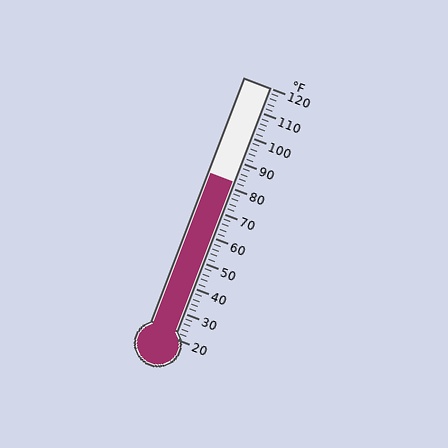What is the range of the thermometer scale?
The thermometer scale ranges from 20°F to 120°F.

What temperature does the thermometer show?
The thermometer shows approximately 82°F.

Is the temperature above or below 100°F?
The temperature is below 100°F.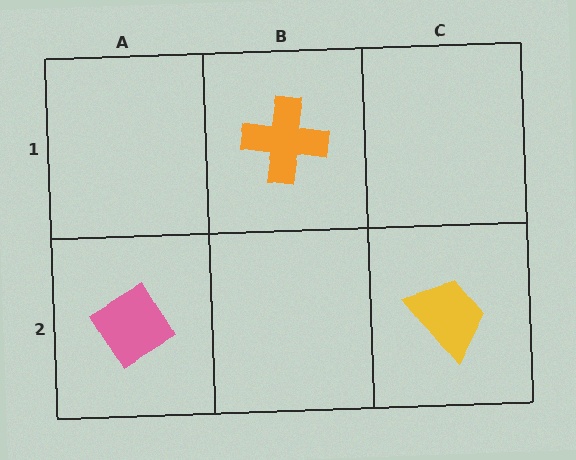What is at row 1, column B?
An orange cross.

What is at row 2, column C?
A yellow trapezoid.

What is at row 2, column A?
A pink diamond.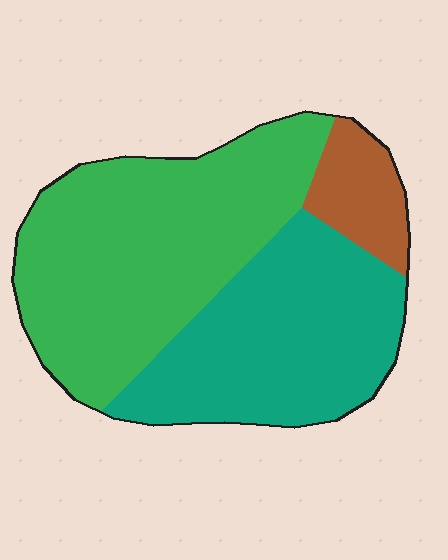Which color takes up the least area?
Brown, at roughly 10%.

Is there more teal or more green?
Green.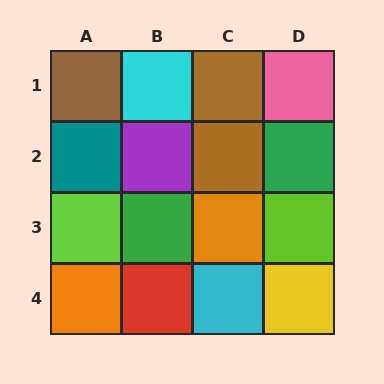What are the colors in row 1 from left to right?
Brown, cyan, brown, pink.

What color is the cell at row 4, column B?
Red.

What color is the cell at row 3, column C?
Orange.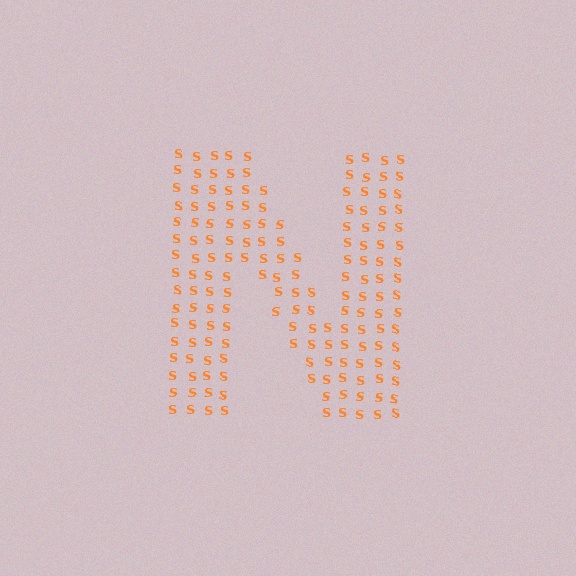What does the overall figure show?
The overall figure shows the letter N.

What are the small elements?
The small elements are letter S's.